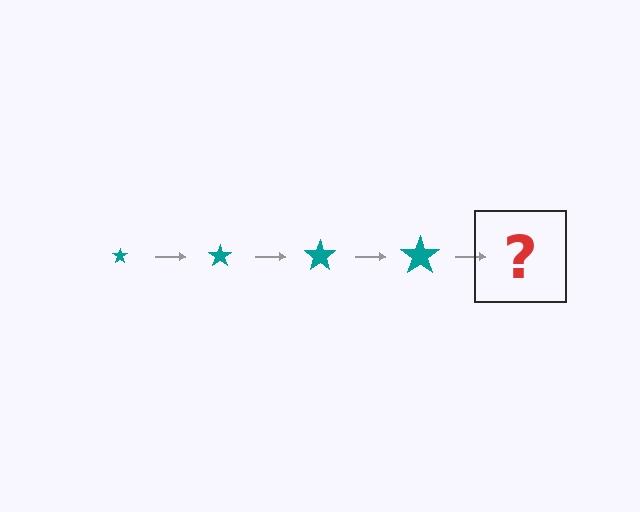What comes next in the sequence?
The next element should be a teal star, larger than the previous one.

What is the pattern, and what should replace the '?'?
The pattern is that the star gets progressively larger each step. The '?' should be a teal star, larger than the previous one.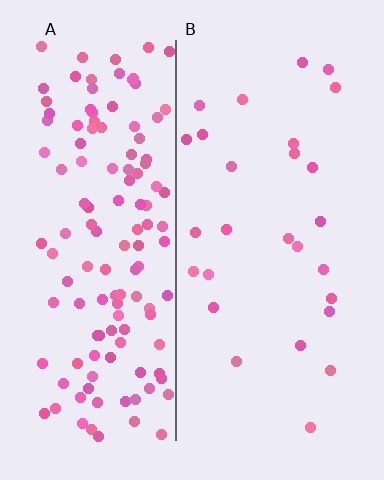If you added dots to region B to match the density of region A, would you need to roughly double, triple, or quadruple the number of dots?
Approximately quadruple.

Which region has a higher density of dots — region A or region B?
A (the left).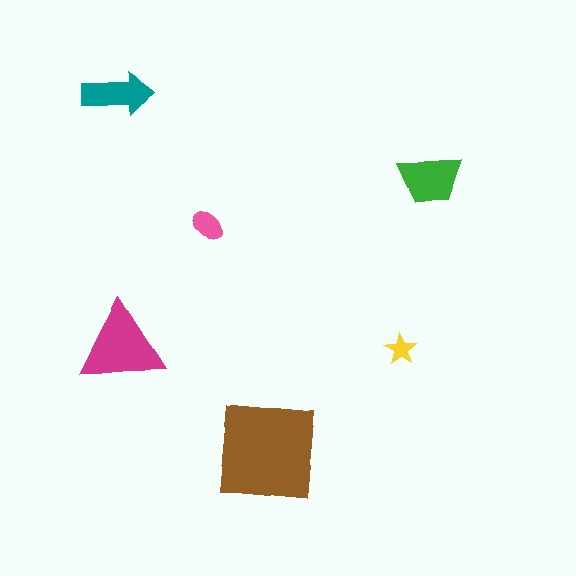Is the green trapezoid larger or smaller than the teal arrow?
Larger.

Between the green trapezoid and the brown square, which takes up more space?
The brown square.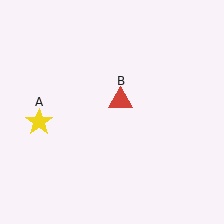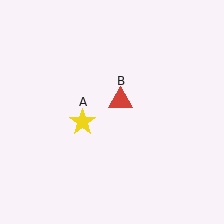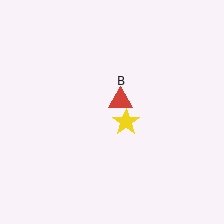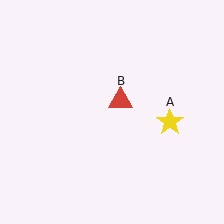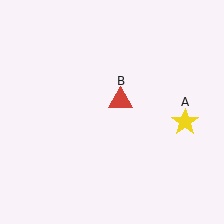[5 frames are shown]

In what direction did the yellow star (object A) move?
The yellow star (object A) moved right.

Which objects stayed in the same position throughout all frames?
Red triangle (object B) remained stationary.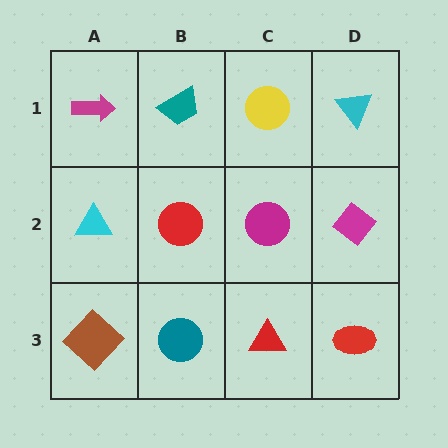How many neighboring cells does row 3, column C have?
3.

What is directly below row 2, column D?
A red ellipse.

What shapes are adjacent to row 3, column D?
A magenta diamond (row 2, column D), a red triangle (row 3, column C).